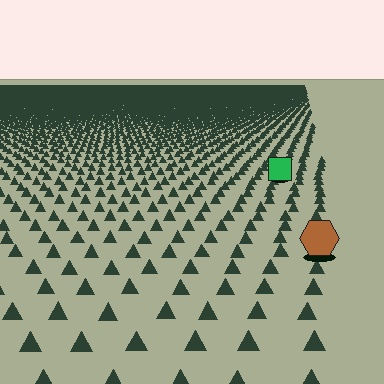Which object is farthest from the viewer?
The green square is farthest from the viewer. It appears smaller and the ground texture around it is denser.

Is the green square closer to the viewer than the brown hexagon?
No. The brown hexagon is closer — you can tell from the texture gradient: the ground texture is coarser near it.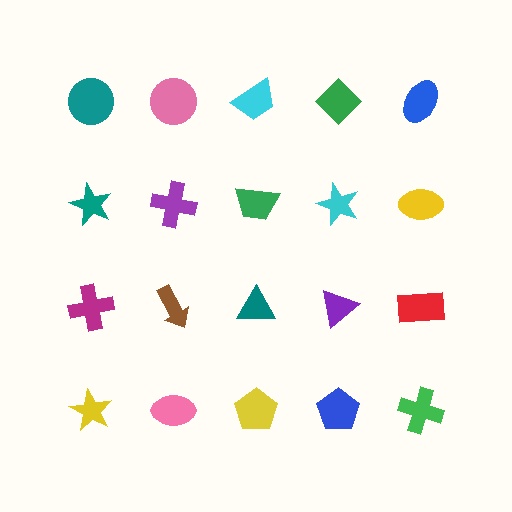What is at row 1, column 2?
A pink circle.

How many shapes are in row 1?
5 shapes.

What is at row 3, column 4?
A purple triangle.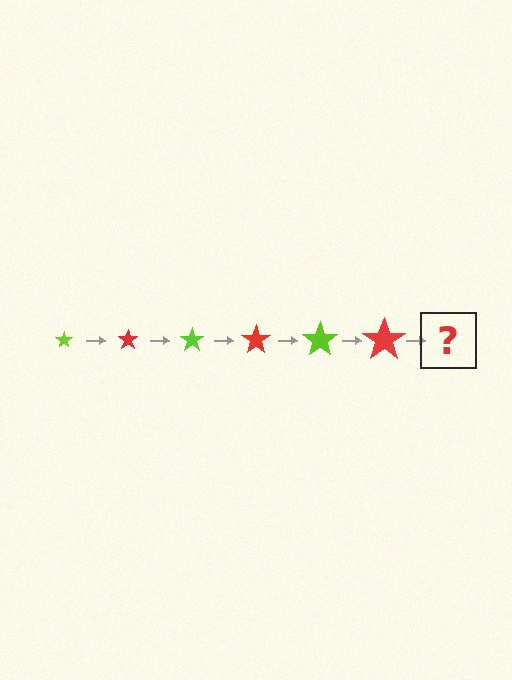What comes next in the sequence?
The next element should be a lime star, larger than the previous one.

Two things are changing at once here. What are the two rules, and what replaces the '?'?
The two rules are that the star grows larger each step and the color cycles through lime and red. The '?' should be a lime star, larger than the previous one.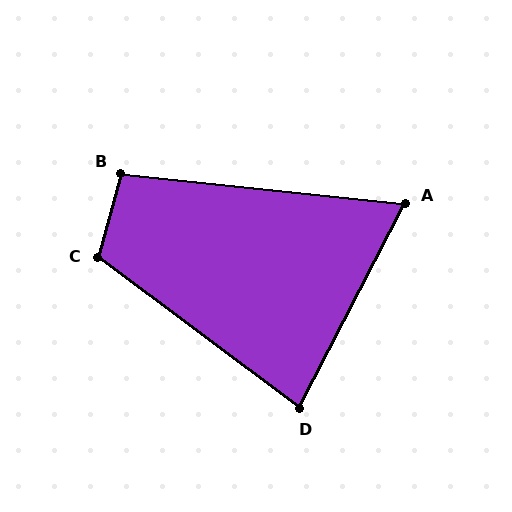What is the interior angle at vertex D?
Approximately 81 degrees (acute).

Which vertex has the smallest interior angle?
A, at approximately 68 degrees.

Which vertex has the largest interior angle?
C, at approximately 112 degrees.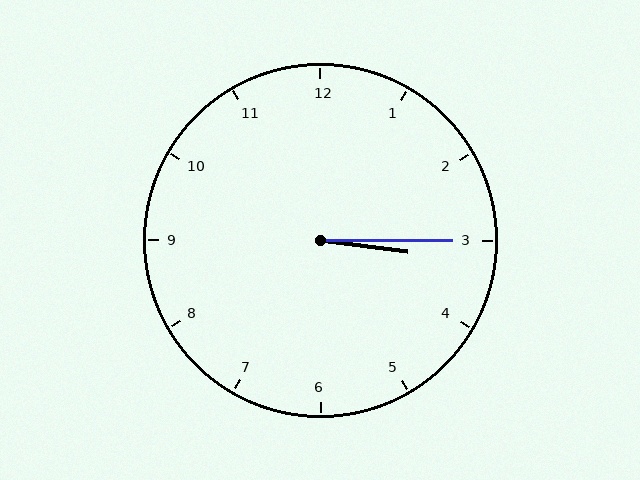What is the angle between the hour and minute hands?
Approximately 8 degrees.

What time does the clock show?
3:15.